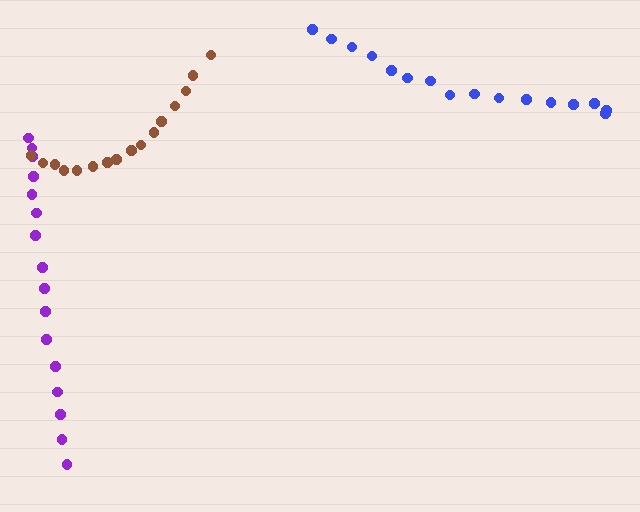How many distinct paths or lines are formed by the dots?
There are 3 distinct paths.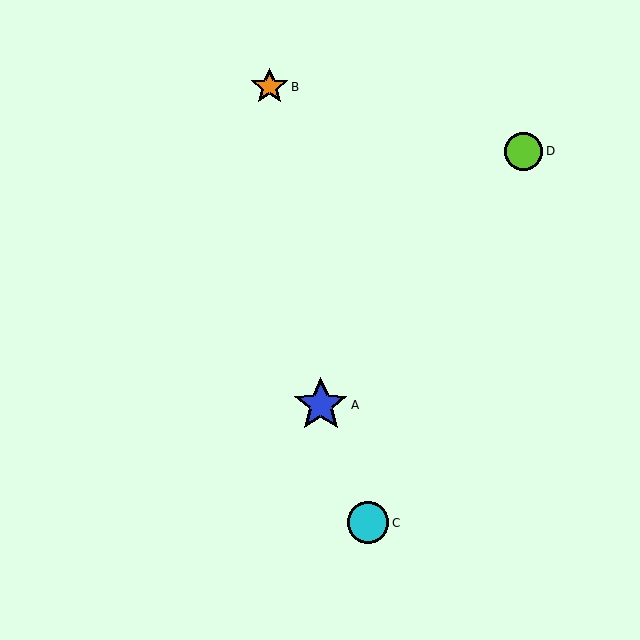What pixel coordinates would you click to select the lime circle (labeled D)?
Click at (524, 151) to select the lime circle D.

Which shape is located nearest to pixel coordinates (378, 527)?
The cyan circle (labeled C) at (368, 523) is nearest to that location.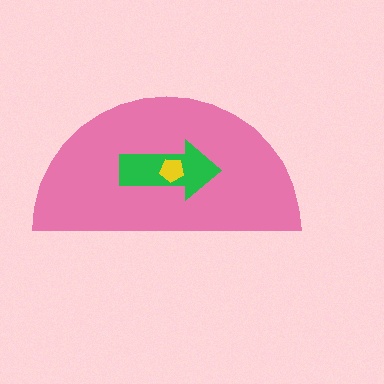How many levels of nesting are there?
3.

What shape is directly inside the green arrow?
The yellow pentagon.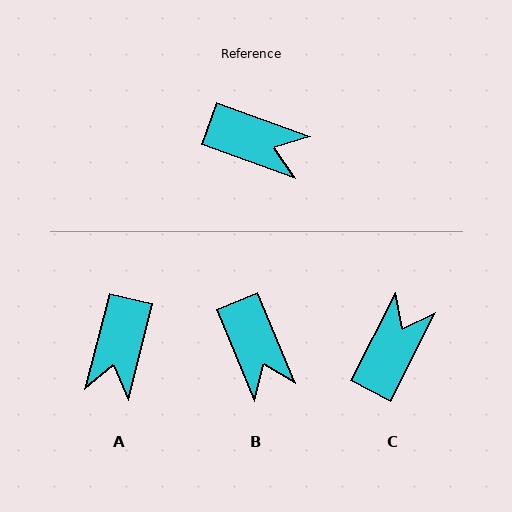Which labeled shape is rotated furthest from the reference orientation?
A, about 84 degrees away.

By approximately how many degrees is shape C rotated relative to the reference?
Approximately 83 degrees counter-clockwise.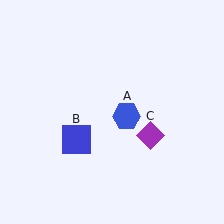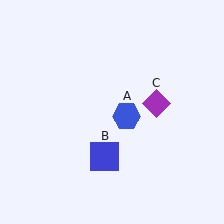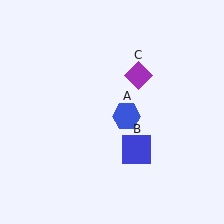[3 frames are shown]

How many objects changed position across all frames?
2 objects changed position: blue square (object B), purple diamond (object C).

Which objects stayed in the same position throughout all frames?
Blue hexagon (object A) remained stationary.